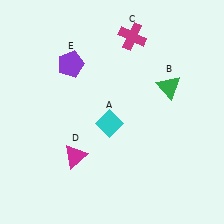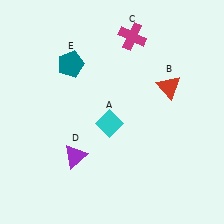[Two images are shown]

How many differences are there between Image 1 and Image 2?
There are 3 differences between the two images.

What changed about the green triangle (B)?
In Image 1, B is green. In Image 2, it changed to red.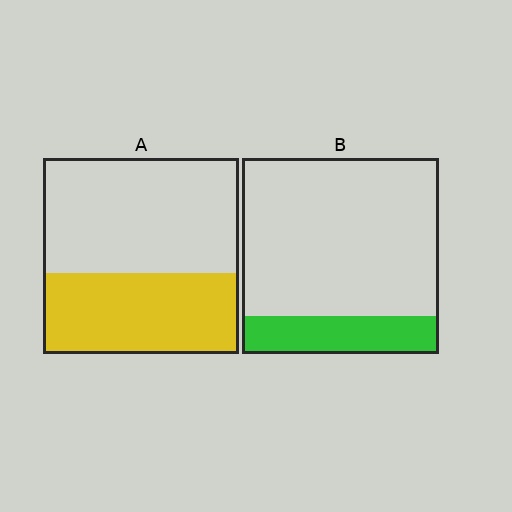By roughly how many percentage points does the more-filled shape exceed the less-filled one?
By roughly 20 percentage points (A over B).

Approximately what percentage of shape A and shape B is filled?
A is approximately 40% and B is approximately 20%.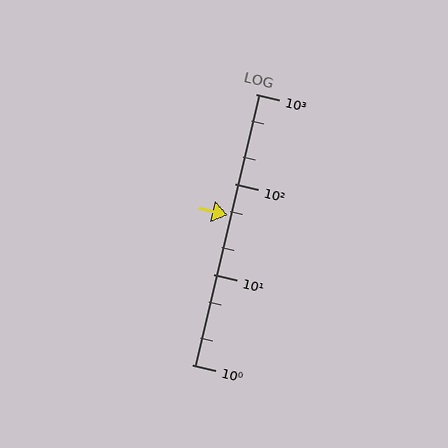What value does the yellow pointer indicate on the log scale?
The pointer indicates approximately 45.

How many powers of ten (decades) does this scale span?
The scale spans 3 decades, from 1 to 1000.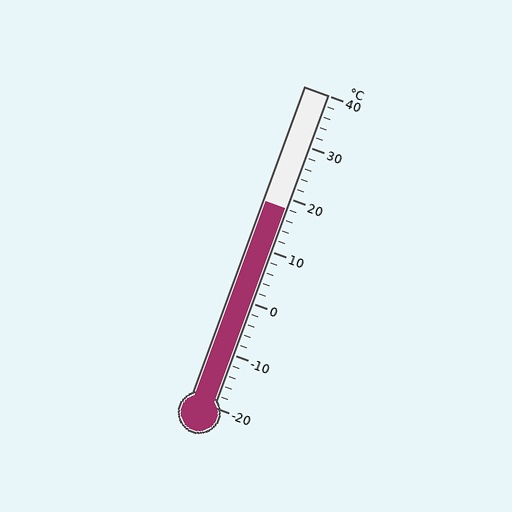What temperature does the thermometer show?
The thermometer shows approximately 18°C.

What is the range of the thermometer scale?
The thermometer scale ranges from -20°C to 40°C.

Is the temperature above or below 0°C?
The temperature is above 0°C.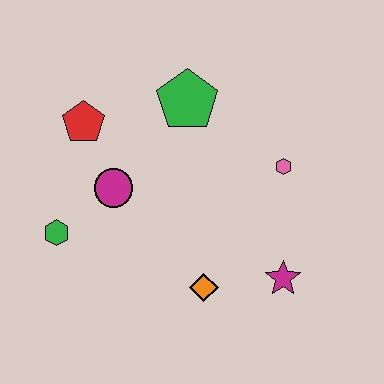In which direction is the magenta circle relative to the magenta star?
The magenta circle is to the left of the magenta star.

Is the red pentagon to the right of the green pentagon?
No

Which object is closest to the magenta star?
The orange diamond is closest to the magenta star.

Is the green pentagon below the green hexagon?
No